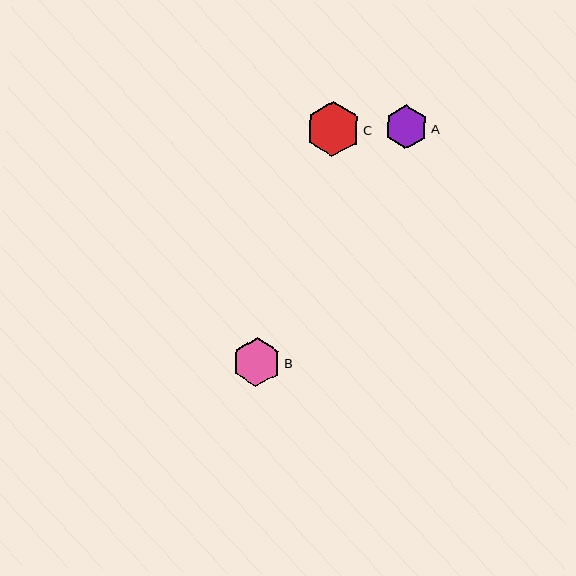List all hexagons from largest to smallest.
From largest to smallest: C, B, A.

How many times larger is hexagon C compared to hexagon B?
Hexagon C is approximately 1.1 times the size of hexagon B.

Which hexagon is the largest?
Hexagon C is the largest with a size of approximately 55 pixels.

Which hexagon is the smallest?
Hexagon A is the smallest with a size of approximately 43 pixels.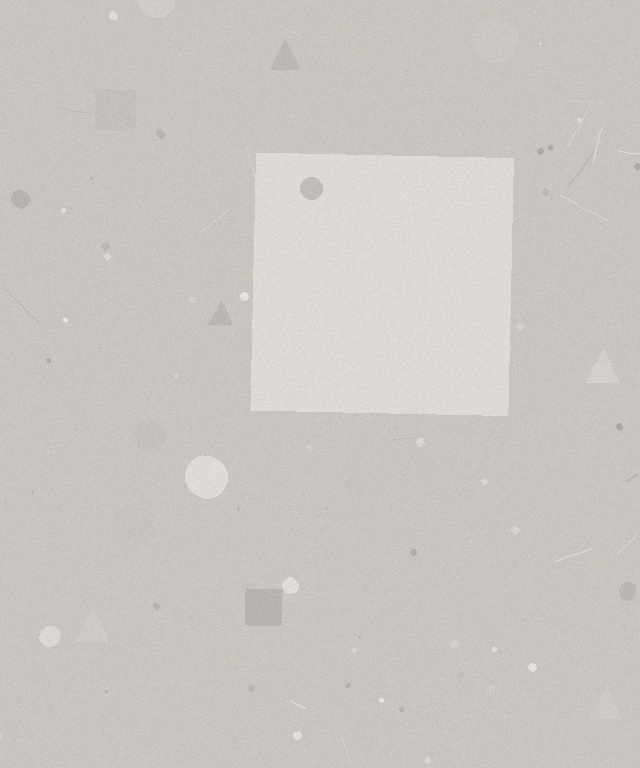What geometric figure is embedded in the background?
A square is embedded in the background.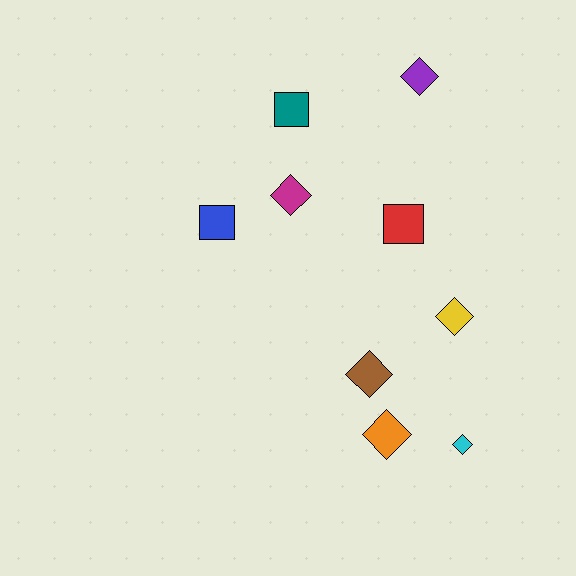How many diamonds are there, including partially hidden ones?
There are 6 diamonds.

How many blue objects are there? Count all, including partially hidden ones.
There is 1 blue object.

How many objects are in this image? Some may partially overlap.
There are 9 objects.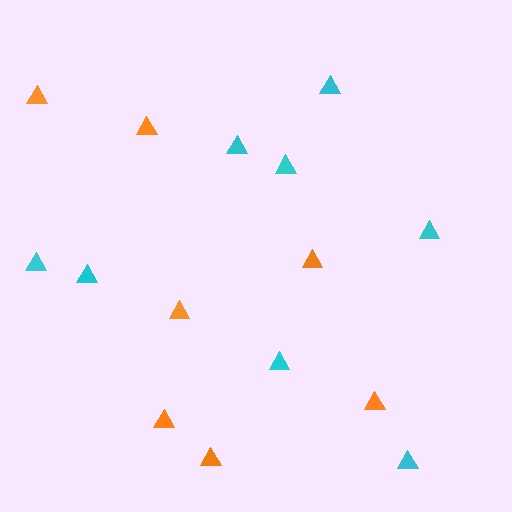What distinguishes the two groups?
There are 2 groups: one group of orange triangles (7) and one group of cyan triangles (8).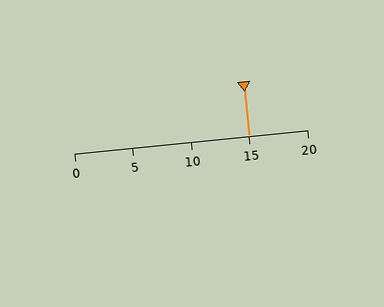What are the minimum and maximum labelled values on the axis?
The axis runs from 0 to 20.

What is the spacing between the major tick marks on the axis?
The major ticks are spaced 5 apart.